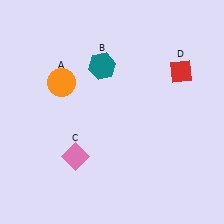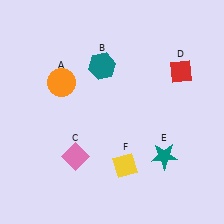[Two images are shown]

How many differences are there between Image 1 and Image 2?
There are 2 differences between the two images.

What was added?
A teal star (E), a yellow diamond (F) were added in Image 2.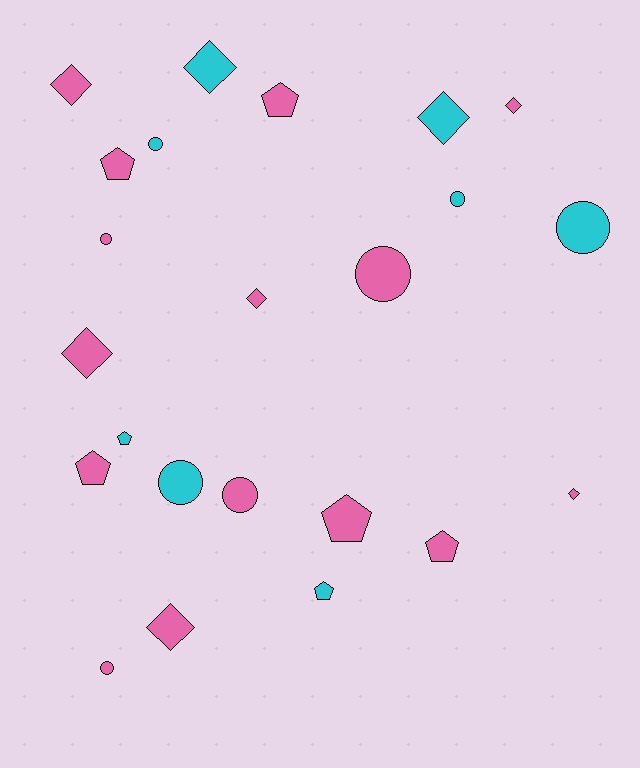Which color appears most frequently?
Pink, with 15 objects.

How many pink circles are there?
There are 4 pink circles.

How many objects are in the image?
There are 23 objects.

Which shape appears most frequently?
Diamond, with 8 objects.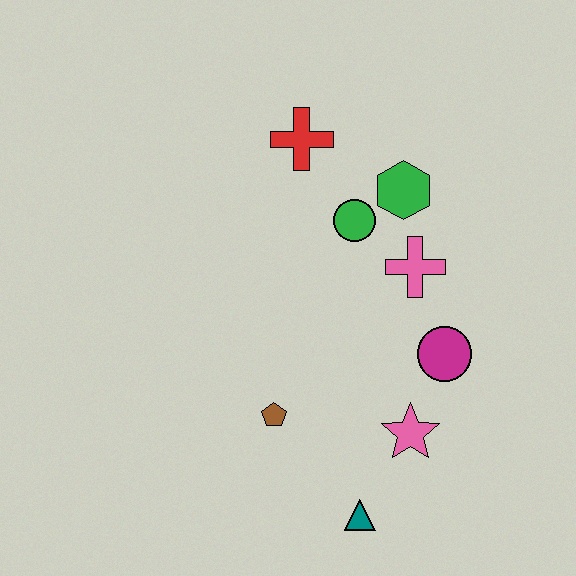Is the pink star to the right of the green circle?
Yes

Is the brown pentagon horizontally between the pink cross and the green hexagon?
No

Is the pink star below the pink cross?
Yes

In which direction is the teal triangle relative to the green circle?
The teal triangle is below the green circle.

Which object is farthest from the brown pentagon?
The red cross is farthest from the brown pentagon.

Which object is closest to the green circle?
The green hexagon is closest to the green circle.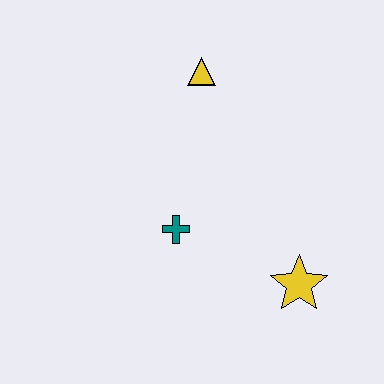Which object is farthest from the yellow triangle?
The yellow star is farthest from the yellow triangle.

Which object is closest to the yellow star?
The teal cross is closest to the yellow star.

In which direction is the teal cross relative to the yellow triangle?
The teal cross is below the yellow triangle.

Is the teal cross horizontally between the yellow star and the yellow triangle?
No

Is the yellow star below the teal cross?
Yes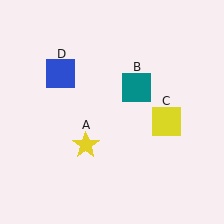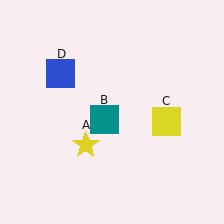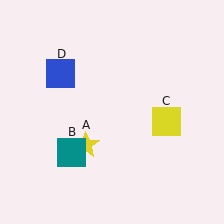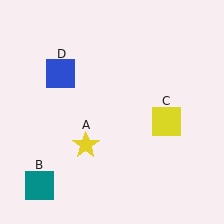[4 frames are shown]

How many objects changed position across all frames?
1 object changed position: teal square (object B).